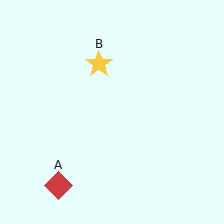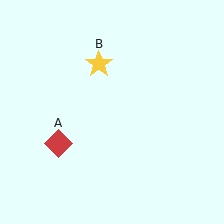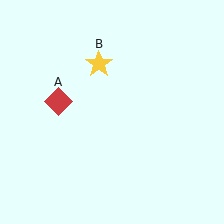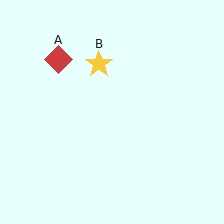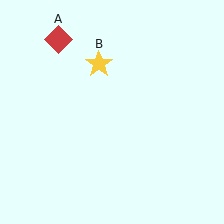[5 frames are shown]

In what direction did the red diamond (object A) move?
The red diamond (object A) moved up.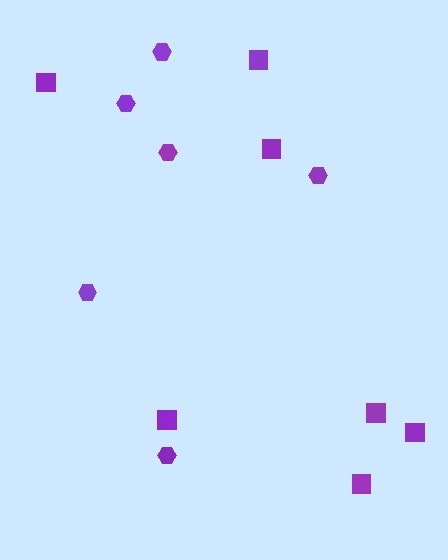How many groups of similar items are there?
There are 2 groups: one group of squares (7) and one group of hexagons (6).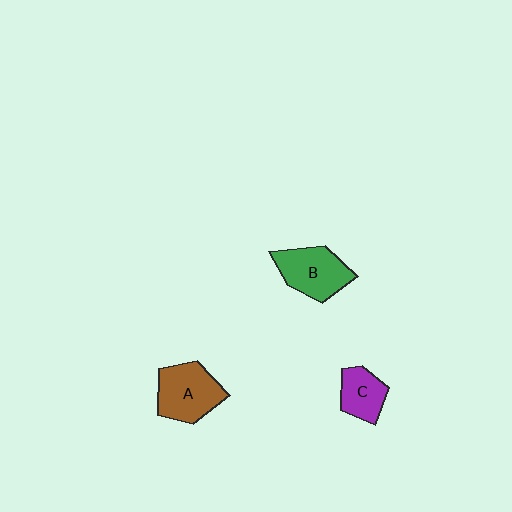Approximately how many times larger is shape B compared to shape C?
Approximately 1.5 times.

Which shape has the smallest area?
Shape C (purple).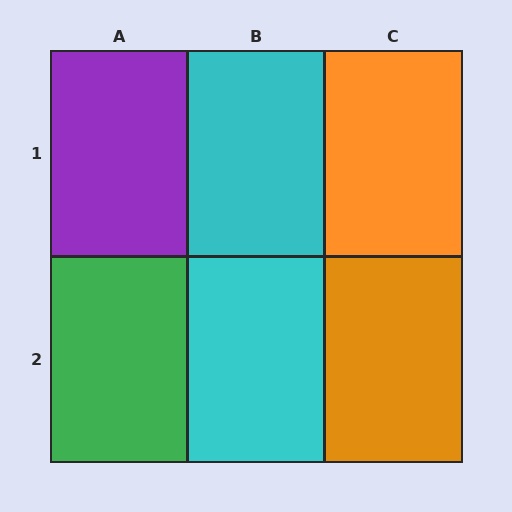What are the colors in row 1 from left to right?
Purple, cyan, orange.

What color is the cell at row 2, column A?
Green.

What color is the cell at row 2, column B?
Cyan.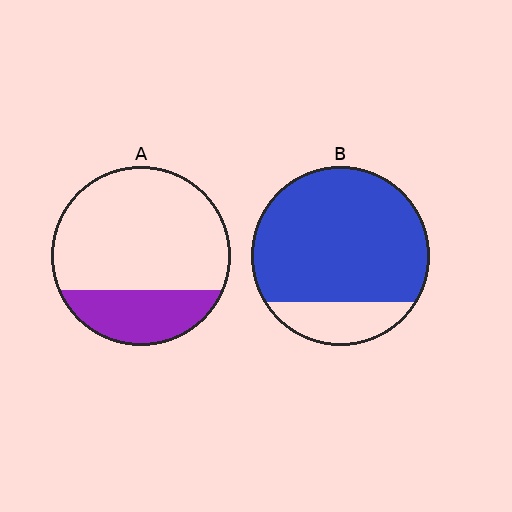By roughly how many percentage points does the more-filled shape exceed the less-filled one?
By roughly 55 percentage points (B over A).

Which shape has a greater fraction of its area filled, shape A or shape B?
Shape B.